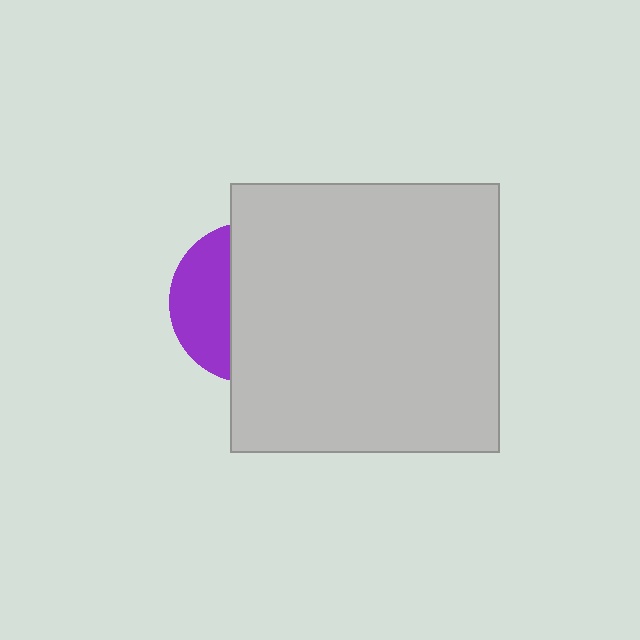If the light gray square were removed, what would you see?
You would see the complete purple circle.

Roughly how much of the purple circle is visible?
A small part of it is visible (roughly 34%).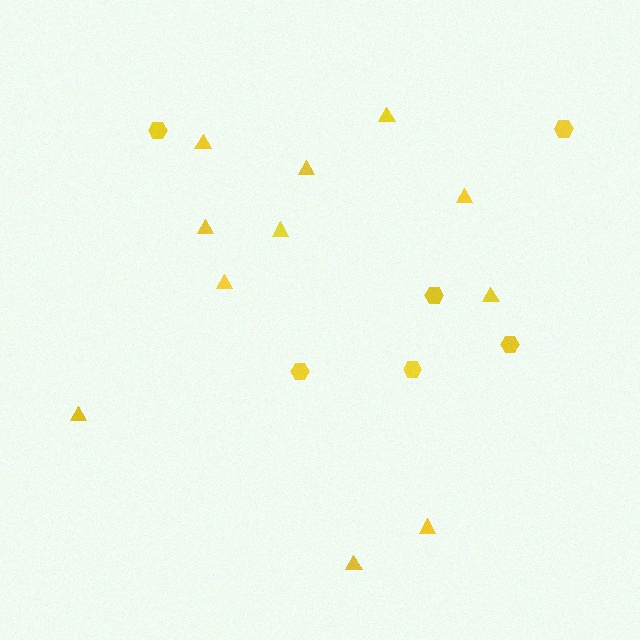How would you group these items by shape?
There are 2 groups: one group of triangles (11) and one group of hexagons (6).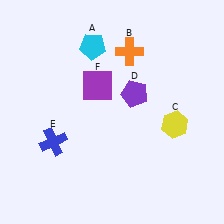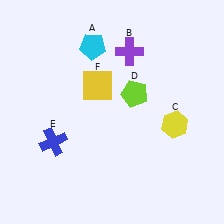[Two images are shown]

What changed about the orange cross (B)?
In Image 1, B is orange. In Image 2, it changed to purple.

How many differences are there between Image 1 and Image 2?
There are 3 differences between the two images.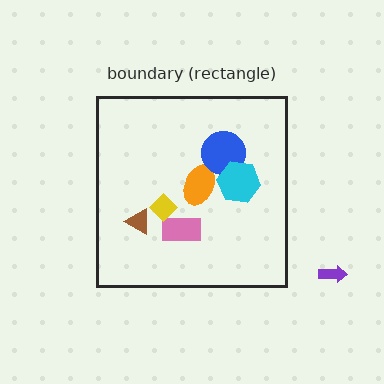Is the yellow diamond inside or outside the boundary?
Inside.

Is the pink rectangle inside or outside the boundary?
Inside.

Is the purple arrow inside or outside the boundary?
Outside.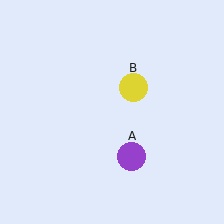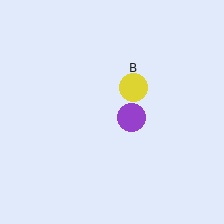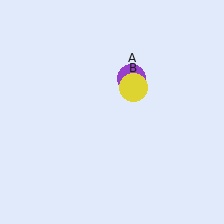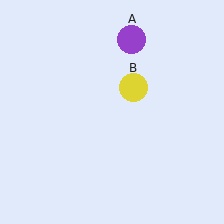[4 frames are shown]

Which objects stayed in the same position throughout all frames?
Yellow circle (object B) remained stationary.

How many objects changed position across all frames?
1 object changed position: purple circle (object A).